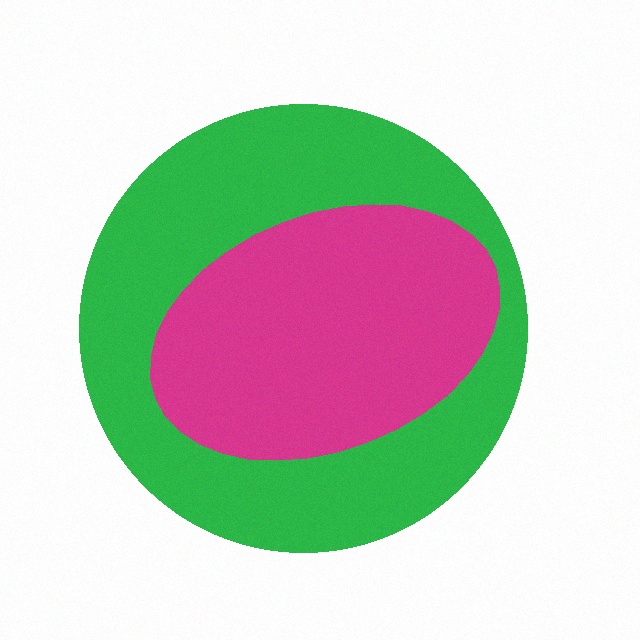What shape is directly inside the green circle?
The magenta ellipse.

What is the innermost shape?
The magenta ellipse.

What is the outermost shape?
The green circle.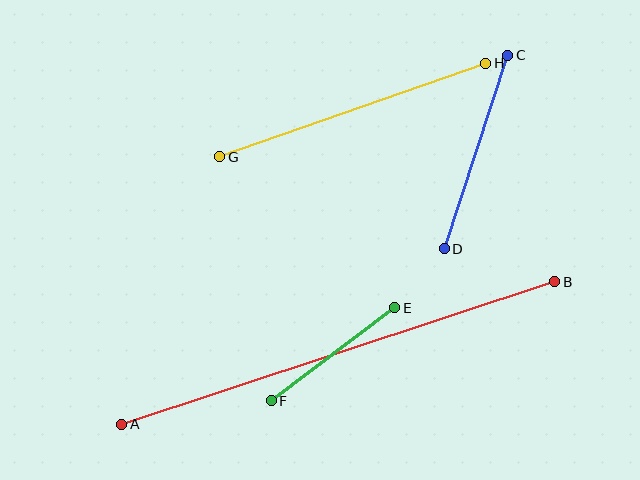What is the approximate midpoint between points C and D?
The midpoint is at approximately (476, 152) pixels.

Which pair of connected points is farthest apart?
Points A and B are farthest apart.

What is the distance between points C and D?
The distance is approximately 204 pixels.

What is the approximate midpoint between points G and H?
The midpoint is at approximately (353, 110) pixels.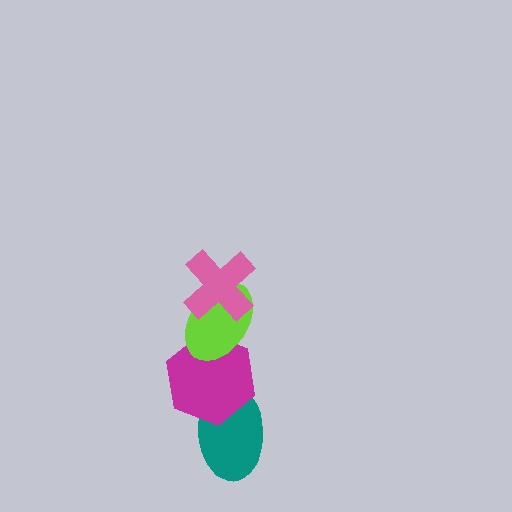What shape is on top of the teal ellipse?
The magenta hexagon is on top of the teal ellipse.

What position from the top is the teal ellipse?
The teal ellipse is 4th from the top.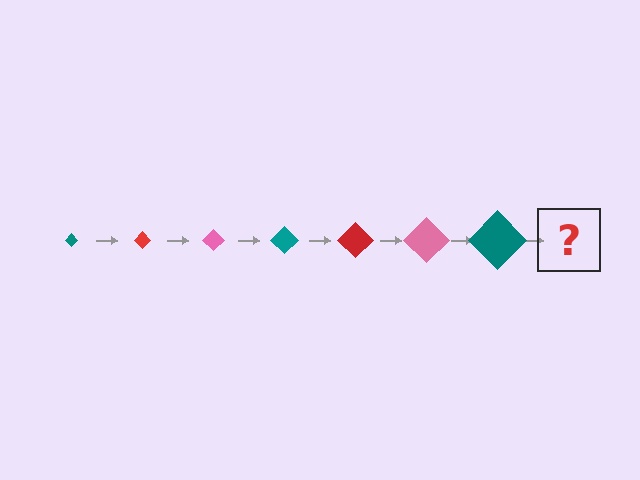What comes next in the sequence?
The next element should be a red diamond, larger than the previous one.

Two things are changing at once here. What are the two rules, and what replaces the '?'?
The two rules are that the diamond grows larger each step and the color cycles through teal, red, and pink. The '?' should be a red diamond, larger than the previous one.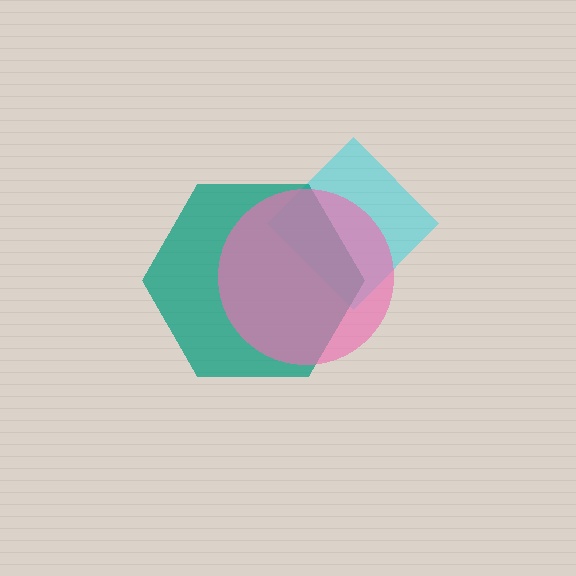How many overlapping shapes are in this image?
There are 3 overlapping shapes in the image.